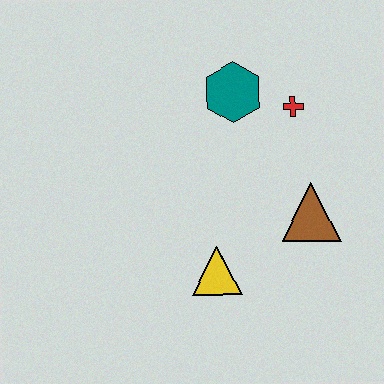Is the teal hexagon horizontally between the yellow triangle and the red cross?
Yes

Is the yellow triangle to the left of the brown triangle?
Yes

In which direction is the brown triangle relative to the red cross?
The brown triangle is below the red cross.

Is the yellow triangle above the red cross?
No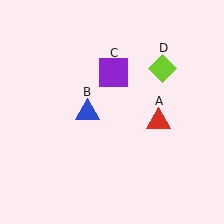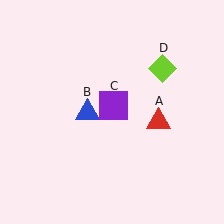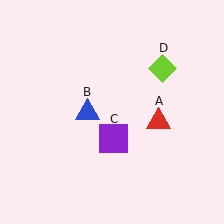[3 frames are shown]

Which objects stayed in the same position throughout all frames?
Red triangle (object A) and blue triangle (object B) and lime diamond (object D) remained stationary.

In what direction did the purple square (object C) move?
The purple square (object C) moved down.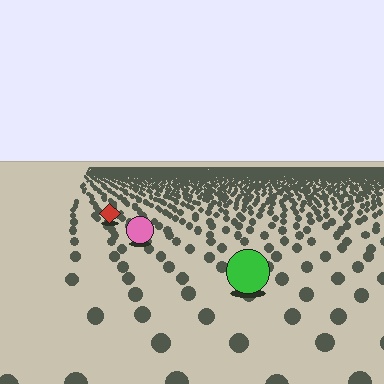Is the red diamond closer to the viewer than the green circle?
No. The green circle is closer — you can tell from the texture gradient: the ground texture is coarser near it.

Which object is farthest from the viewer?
The red diamond is farthest from the viewer. It appears smaller and the ground texture around it is denser.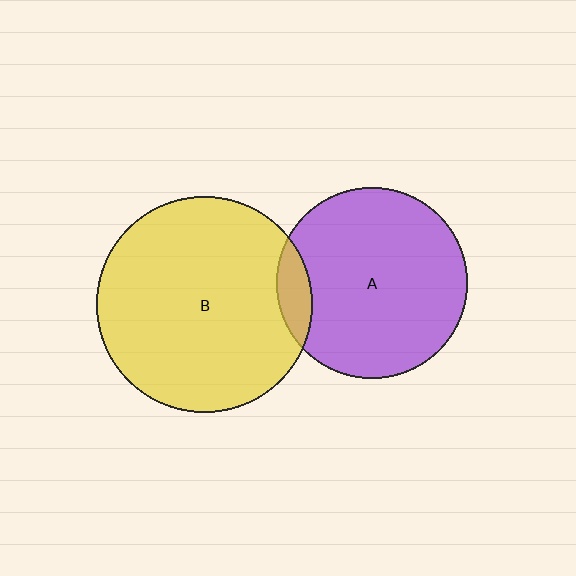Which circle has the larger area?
Circle B (yellow).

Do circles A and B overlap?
Yes.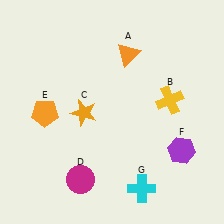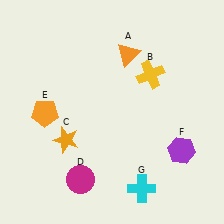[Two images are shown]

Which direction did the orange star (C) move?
The orange star (C) moved down.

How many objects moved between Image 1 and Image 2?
2 objects moved between the two images.